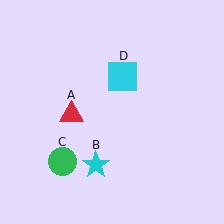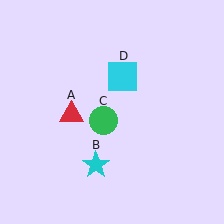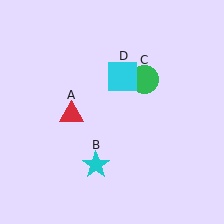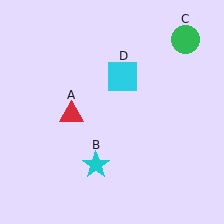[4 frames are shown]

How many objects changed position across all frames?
1 object changed position: green circle (object C).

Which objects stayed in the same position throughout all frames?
Red triangle (object A) and cyan star (object B) and cyan square (object D) remained stationary.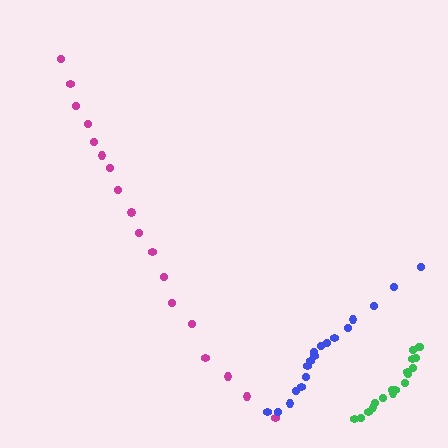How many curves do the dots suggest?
There are 3 distinct paths.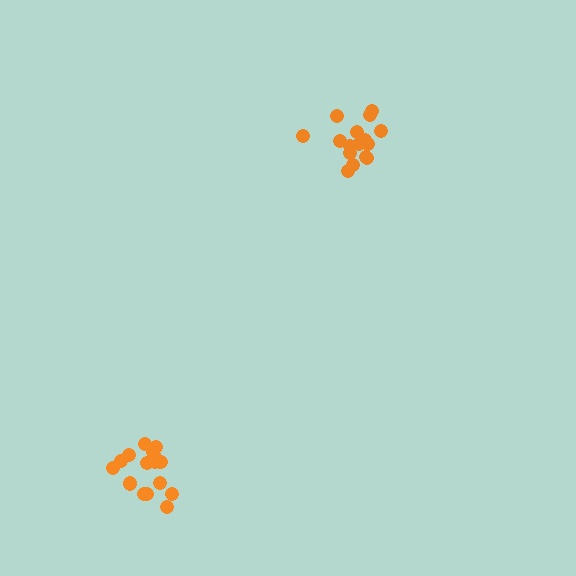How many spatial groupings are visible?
There are 2 spatial groupings.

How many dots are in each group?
Group 1: 16 dots, Group 2: 16 dots (32 total).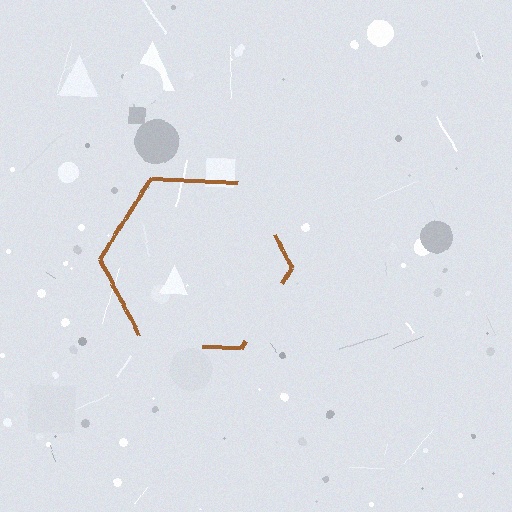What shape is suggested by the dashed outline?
The dashed outline suggests a hexagon.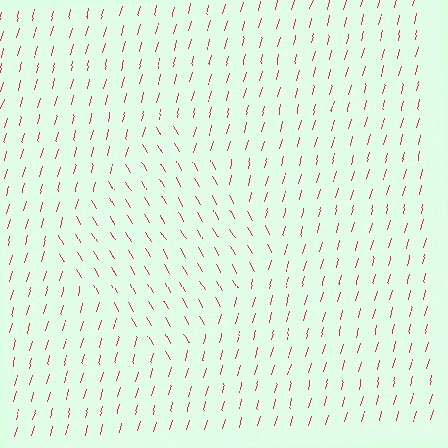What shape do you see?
I see a diamond.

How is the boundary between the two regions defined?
The boundary is defined purely by a change in line orientation (approximately 45 degrees difference). All lines are the same color and thickness.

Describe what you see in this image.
The image is filled with small red line segments. A diamond region in the image has lines oriented differently from the surrounding lines, creating a visible texture boundary.